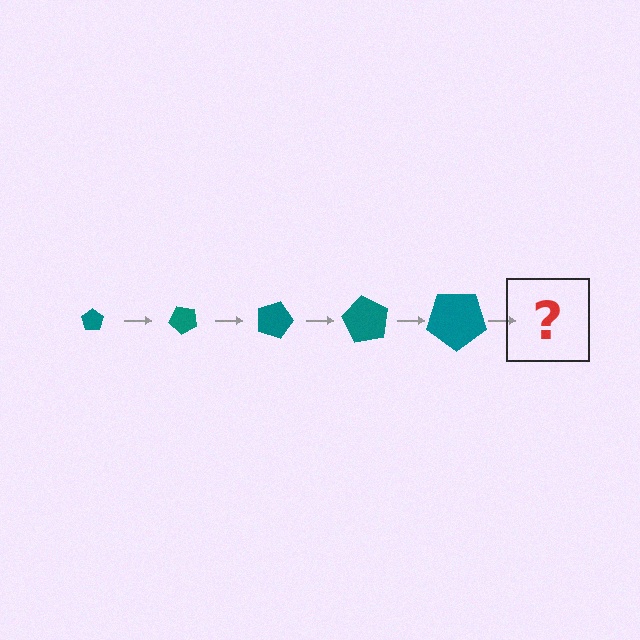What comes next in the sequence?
The next element should be a pentagon, larger than the previous one and rotated 225 degrees from the start.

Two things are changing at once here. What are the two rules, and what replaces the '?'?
The two rules are that the pentagon grows larger each step and it rotates 45 degrees each step. The '?' should be a pentagon, larger than the previous one and rotated 225 degrees from the start.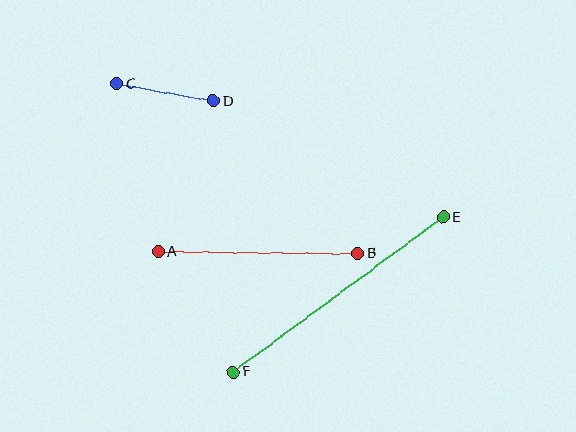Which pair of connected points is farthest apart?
Points E and F are farthest apart.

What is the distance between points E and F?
The distance is approximately 261 pixels.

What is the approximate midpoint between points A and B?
The midpoint is at approximately (258, 252) pixels.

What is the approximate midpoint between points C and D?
The midpoint is at approximately (165, 92) pixels.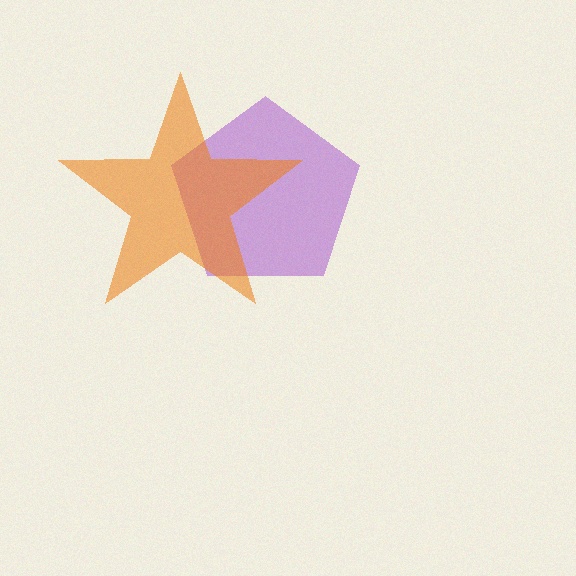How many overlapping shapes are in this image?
There are 2 overlapping shapes in the image.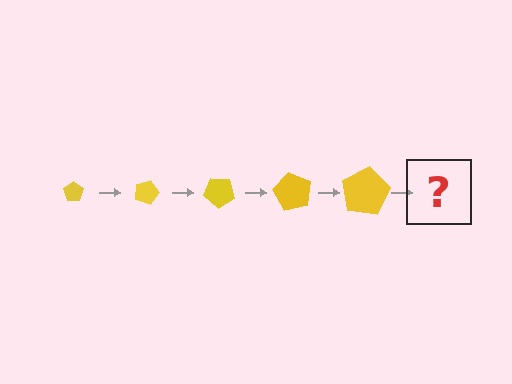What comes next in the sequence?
The next element should be a pentagon, larger than the previous one and rotated 100 degrees from the start.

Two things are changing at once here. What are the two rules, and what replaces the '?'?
The two rules are that the pentagon grows larger each step and it rotates 20 degrees each step. The '?' should be a pentagon, larger than the previous one and rotated 100 degrees from the start.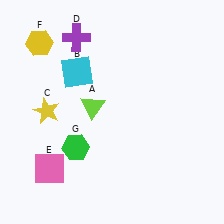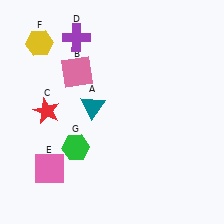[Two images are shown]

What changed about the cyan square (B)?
In Image 1, B is cyan. In Image 2, it changed to pink.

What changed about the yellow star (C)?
In Image 1, C is yellow. In Image 2, it changed to red.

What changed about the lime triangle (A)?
In Image 1, A is lime. In Image 2, it changed to teal.